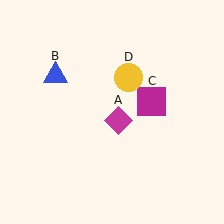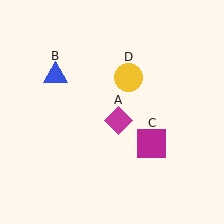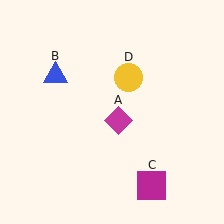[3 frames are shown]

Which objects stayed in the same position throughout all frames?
Magenta diamond (object A) and blue triangle (object B) and yellow circle (object D) remained stationary.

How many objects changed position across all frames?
1 object changed position: magenta square (object C).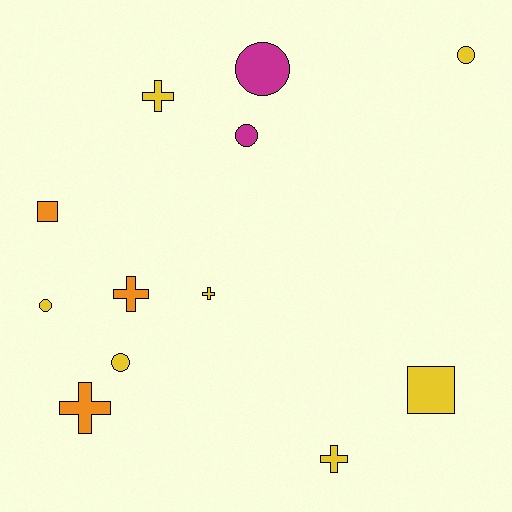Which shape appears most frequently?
Cross, with 5 objects.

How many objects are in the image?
There are 12 objects.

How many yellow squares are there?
There is 1 yellow square.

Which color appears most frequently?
Yellow, with 7 objects.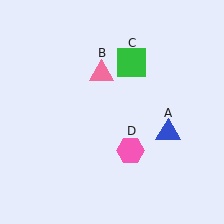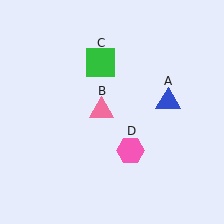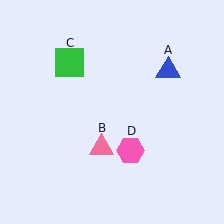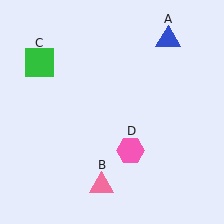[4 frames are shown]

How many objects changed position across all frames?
3 objects changed position: blue triangle (object A), pink triangle (object B), green square (object C).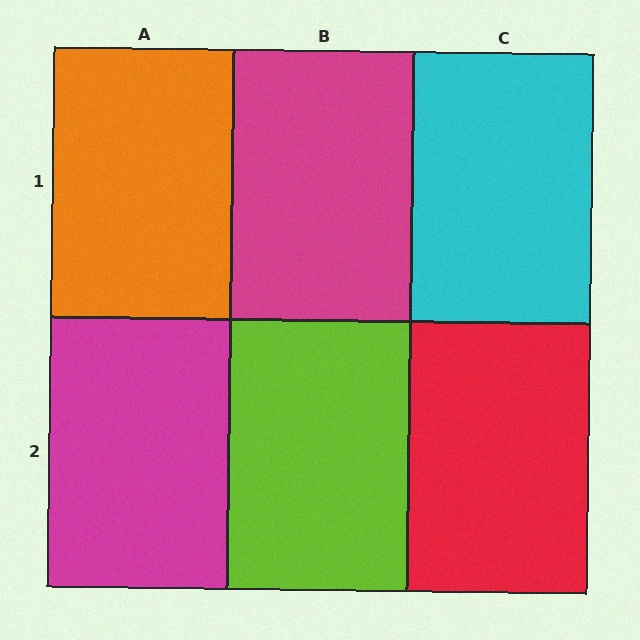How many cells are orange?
1 cell is orange.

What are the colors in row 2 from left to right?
Magenta, lime, red.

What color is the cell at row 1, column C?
Cyan.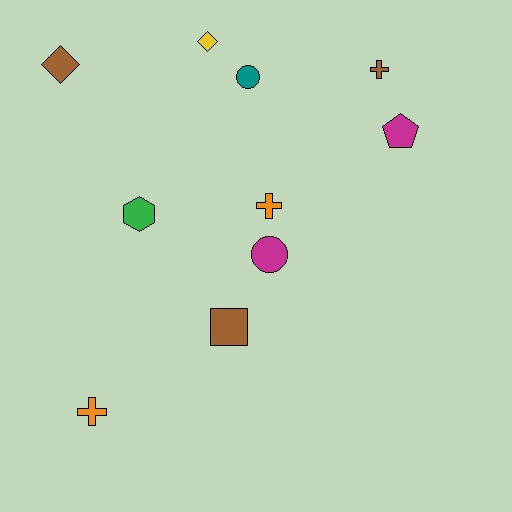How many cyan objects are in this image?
There are no cyan objects.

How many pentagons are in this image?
There is 1 pentagon.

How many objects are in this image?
There are 10 objects.